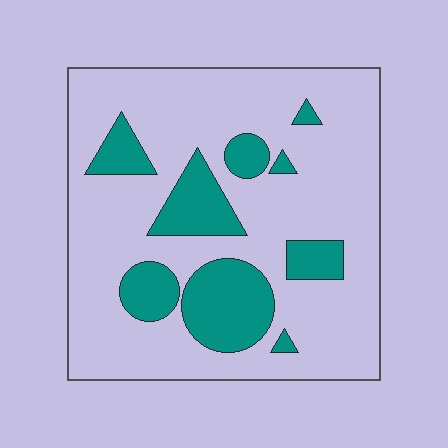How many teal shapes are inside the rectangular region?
9.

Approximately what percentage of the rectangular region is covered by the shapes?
Approximately 20%.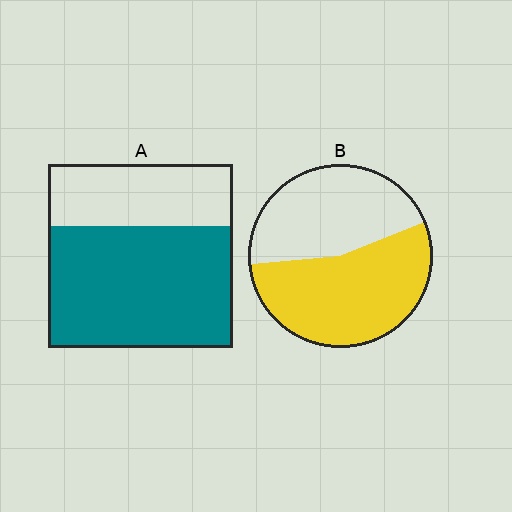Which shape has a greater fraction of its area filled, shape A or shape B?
Shape A.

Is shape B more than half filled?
Yes.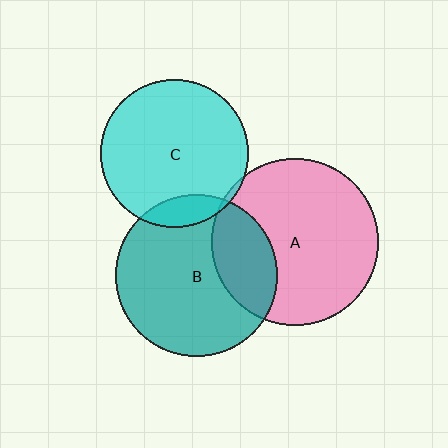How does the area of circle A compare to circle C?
Approximately 1.3 times.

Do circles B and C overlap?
Yes.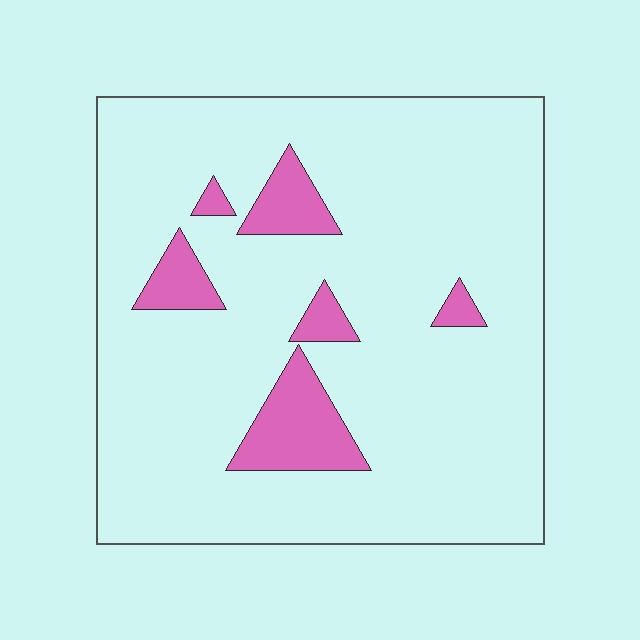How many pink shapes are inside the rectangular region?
6.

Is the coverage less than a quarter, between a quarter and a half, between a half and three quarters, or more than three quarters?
Less than a quarter.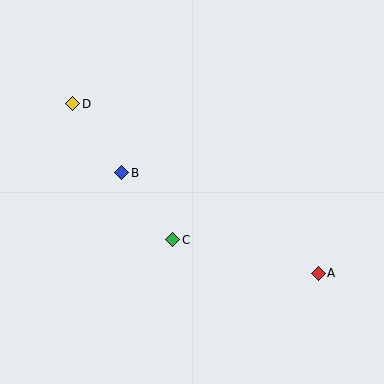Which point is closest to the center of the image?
Point C at (173, 240) is closest to the center.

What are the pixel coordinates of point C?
Point C is at (173, 240).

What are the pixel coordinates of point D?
Point D is at (73, 104).